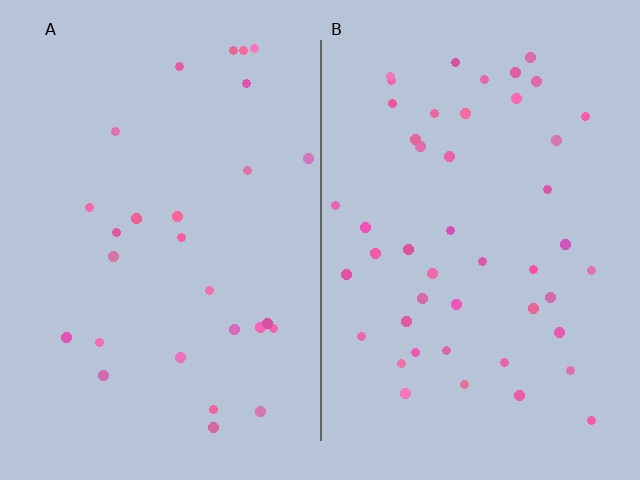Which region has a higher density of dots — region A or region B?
B (the right).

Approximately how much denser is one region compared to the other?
Approximately 1.7× — region B over region A.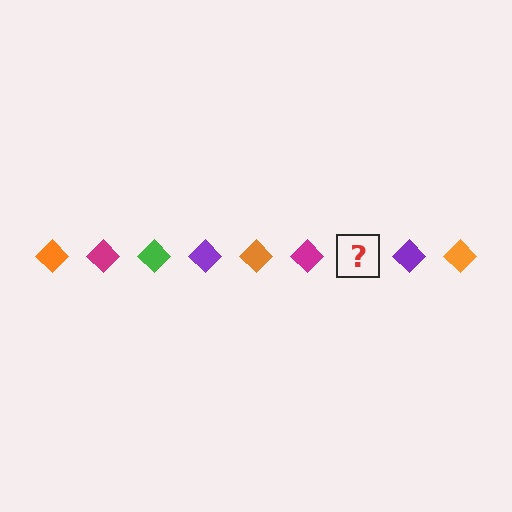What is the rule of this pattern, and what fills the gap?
The rule is that the pattern cycles through orange, magenta, green, purple diamonds. The gap should be filled with a green diamond.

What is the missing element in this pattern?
The missing element is a green diamond.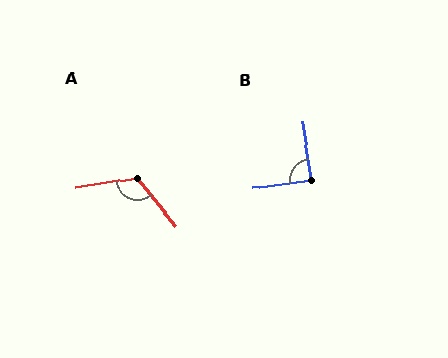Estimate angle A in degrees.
Approximately 119 degrees.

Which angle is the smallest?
B, at approximately 90 degrees.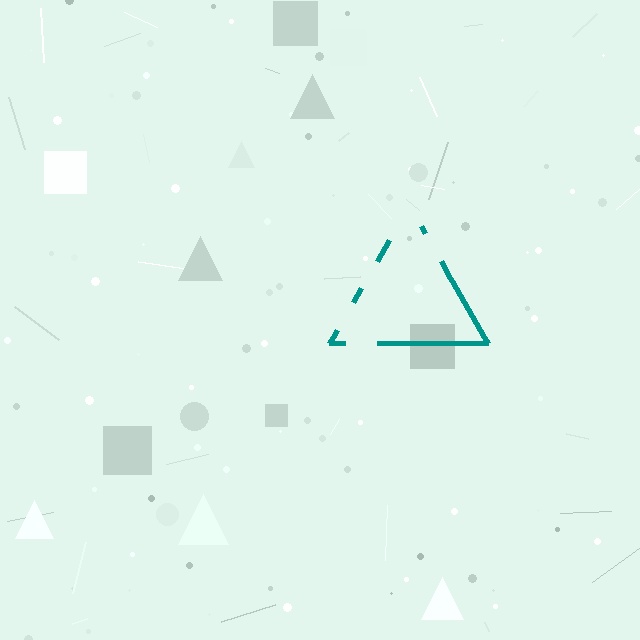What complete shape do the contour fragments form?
The contour fragments form a triangle.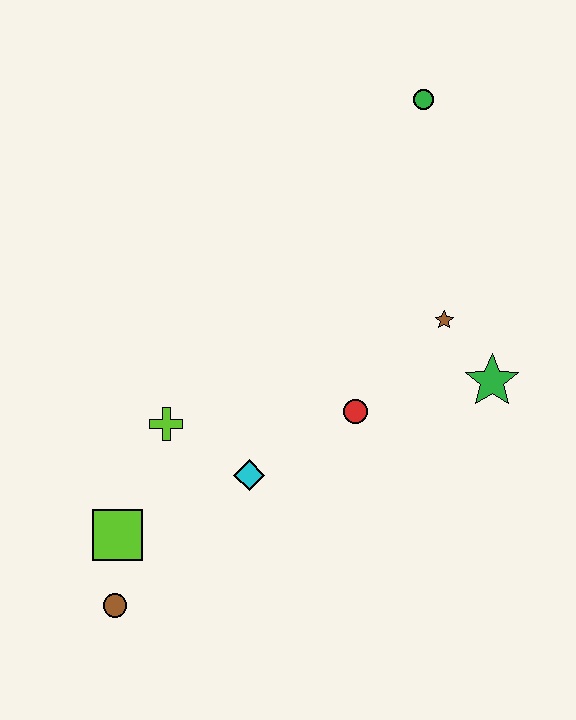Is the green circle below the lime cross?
No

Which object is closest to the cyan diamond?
The lime cross is closest to the cyan diamond.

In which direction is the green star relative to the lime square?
The green star is to the right of the lime square.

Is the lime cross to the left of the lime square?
No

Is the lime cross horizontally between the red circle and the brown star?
No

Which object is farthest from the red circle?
The green circle is farthest from the red circle.